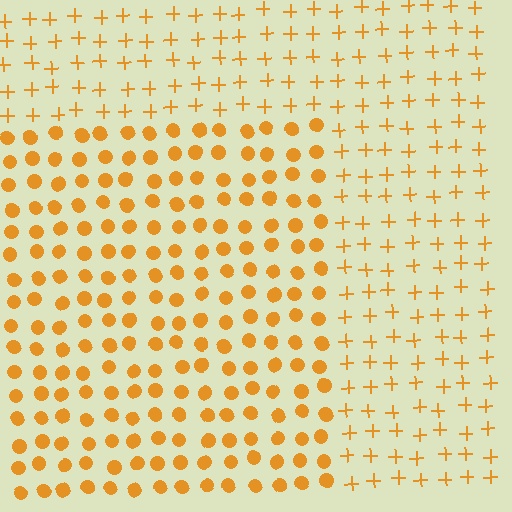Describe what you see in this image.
The image is filled with small orange elements arranged in a uniform grid. A rectangle-shaped region contains circles, while the surrounding area contains plus signs. The boundary is defined purely by the change in element shape.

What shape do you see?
I see a rectangle.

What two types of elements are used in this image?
The image uses circles inside the rectangle region and plus signs outside it.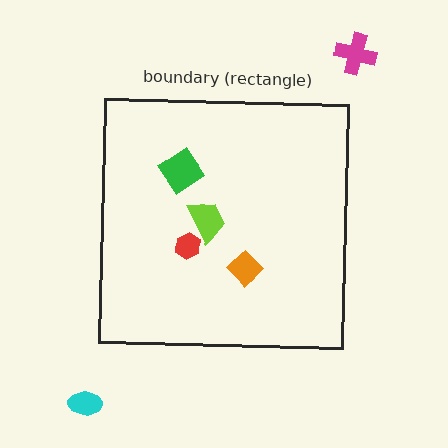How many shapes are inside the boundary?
4 inside, 2 outside.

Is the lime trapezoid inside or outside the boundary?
Inside.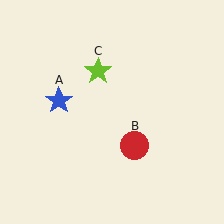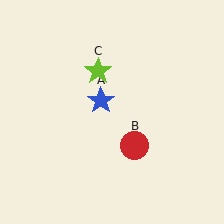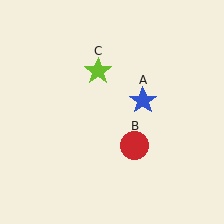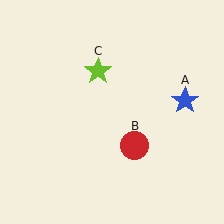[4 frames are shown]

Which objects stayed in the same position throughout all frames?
Red circle (object B) and lime star (object C) remained stationary.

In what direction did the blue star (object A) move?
The blue star (object A) moved right.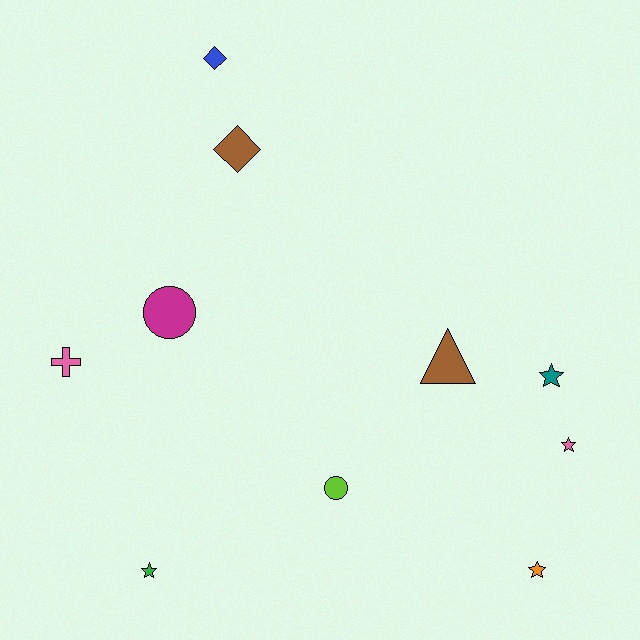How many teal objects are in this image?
There is 1 teal object.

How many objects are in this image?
There are 10 objects.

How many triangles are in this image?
There is 1 triangle.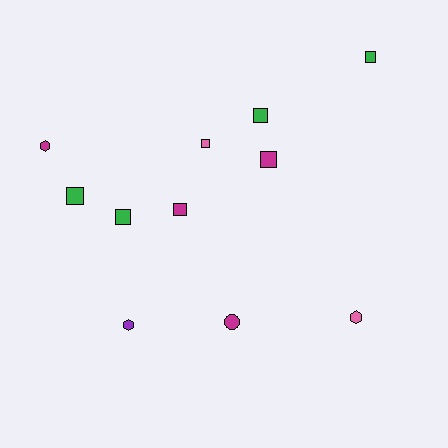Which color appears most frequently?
Magenta, with 4 objects.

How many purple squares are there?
There are no purple squares.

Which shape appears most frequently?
Square, with 7 objects.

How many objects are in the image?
There are 11 objects.